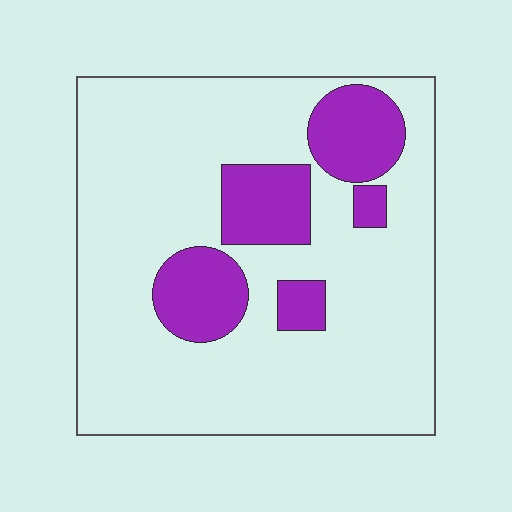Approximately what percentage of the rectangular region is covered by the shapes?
Approximately 20%.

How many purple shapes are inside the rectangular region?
5.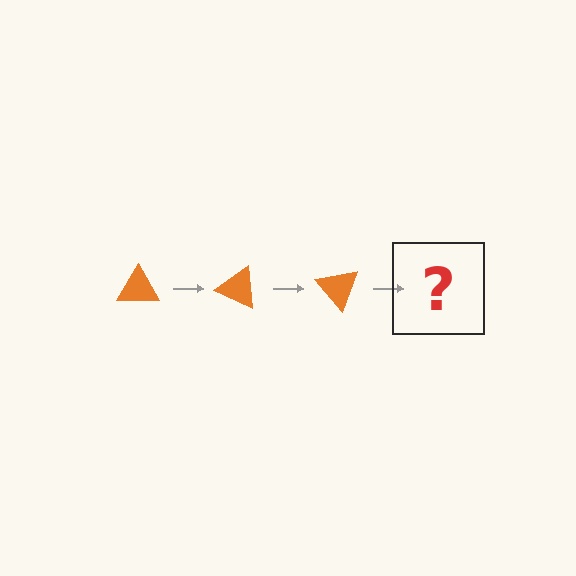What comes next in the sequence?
The next element should be an orange triangle rotated 75 degrees.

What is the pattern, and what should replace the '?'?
The pattern is that the triangle rotates 25 degrees each step. The '?' should be an orange triangle rotated 75 degrees.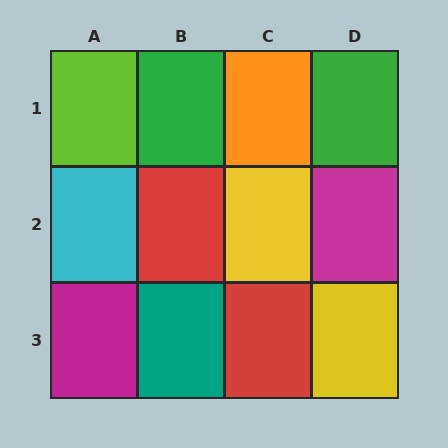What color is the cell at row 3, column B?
Teal.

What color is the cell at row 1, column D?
Green.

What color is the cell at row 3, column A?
Magenta.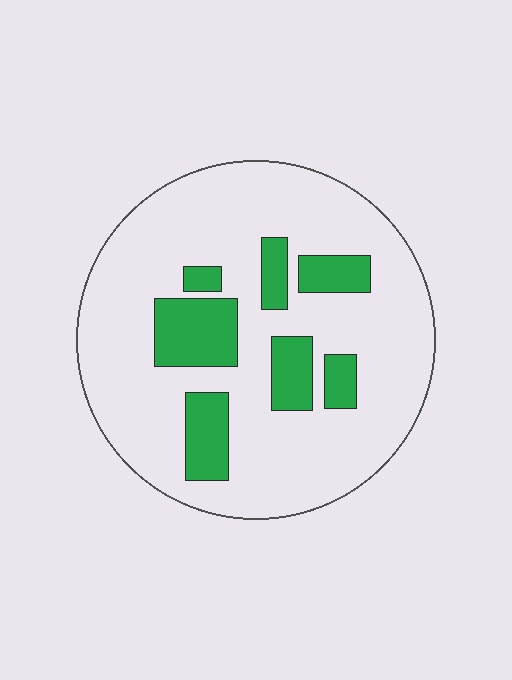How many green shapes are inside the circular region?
7.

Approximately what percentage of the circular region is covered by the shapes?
Approximately 20%.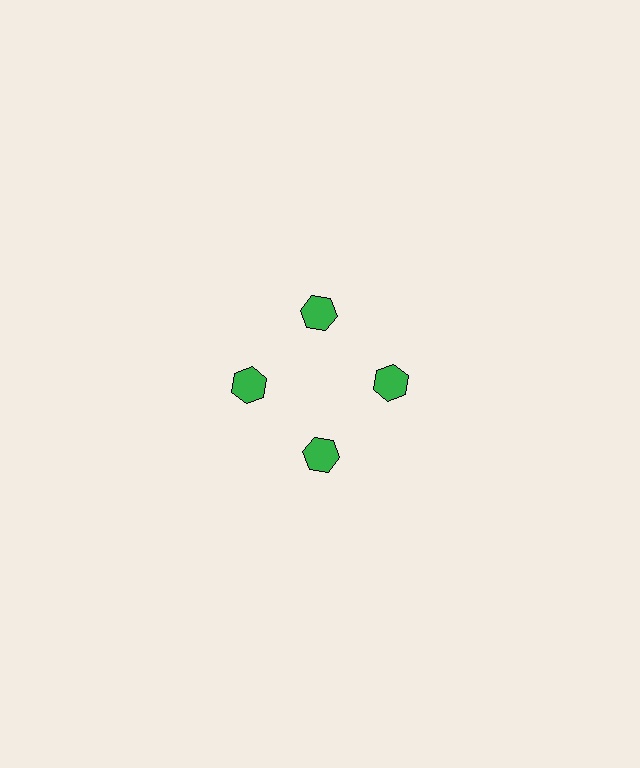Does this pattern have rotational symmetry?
Yes, this pattern has 4-fold rotational symmetry. It looks the same after rotating 90 degrees around the center.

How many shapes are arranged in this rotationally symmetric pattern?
There are 4 shapes, arranged in 4 groups of 1.